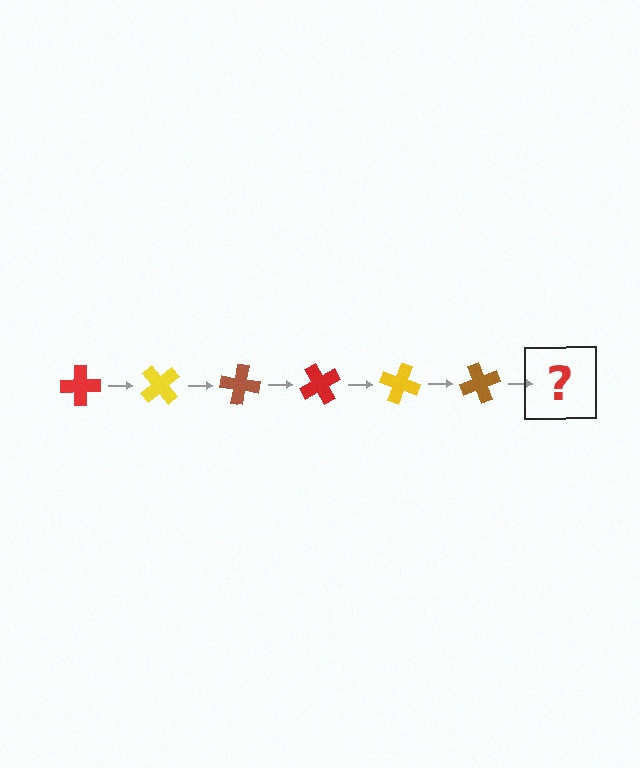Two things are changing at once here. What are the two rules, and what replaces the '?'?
The two rules are that it rotates 50 degrees each step and the color cycles through red, yellow, and brown. The '?' should be a red cross, rotated 300 degrees from the start.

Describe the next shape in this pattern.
It should be a red cross, rotated 300 degrees from the start.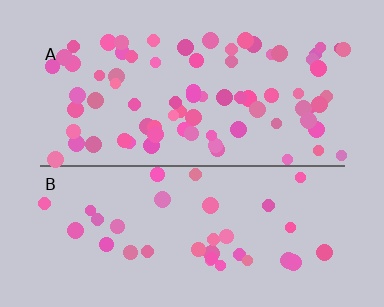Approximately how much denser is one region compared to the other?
Approximately 2.1× — region A over region B.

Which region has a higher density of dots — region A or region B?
A (the top).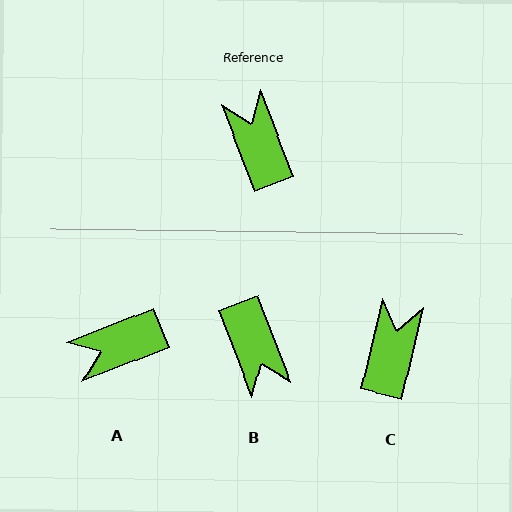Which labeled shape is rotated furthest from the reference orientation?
B, about 180 degrees away.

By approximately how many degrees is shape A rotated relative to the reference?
Approximately 91 degrees counter-clockwise.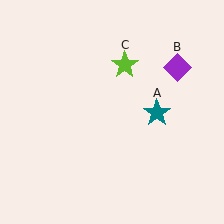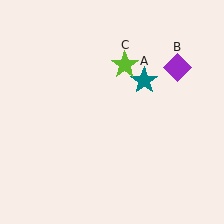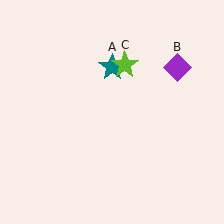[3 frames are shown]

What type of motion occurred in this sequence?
The teal star (object A) rotated counterclockwise around the center of the scene.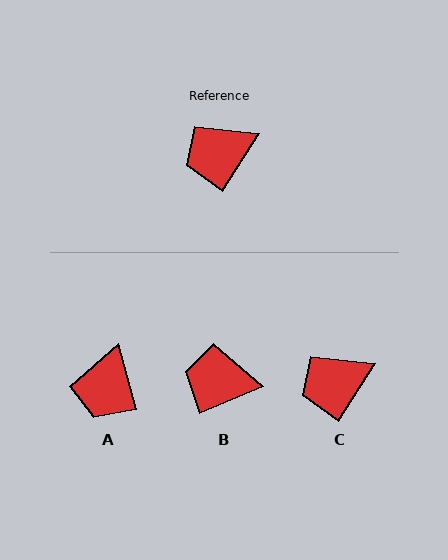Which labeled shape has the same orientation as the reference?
C.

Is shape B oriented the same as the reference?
No, it is off by about 35 degrees.